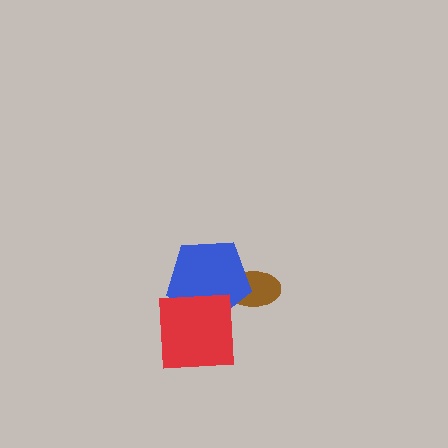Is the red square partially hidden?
No, no other shape covers it.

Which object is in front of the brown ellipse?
The blue pentagon is in front of the brown ellipse.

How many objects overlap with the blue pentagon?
2 objects overlap with the blue pentagon.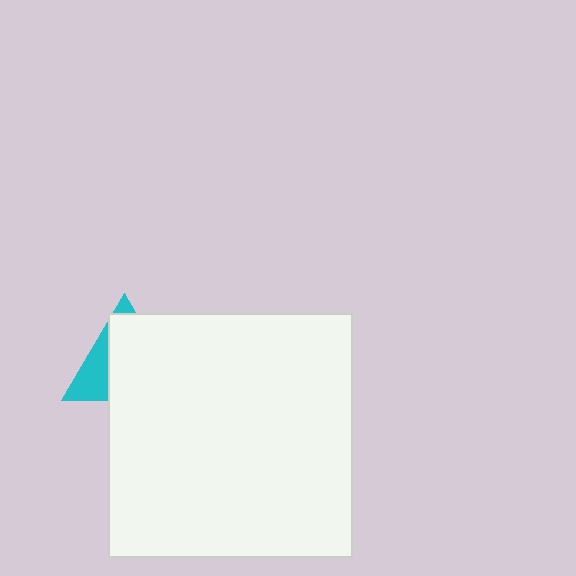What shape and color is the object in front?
The object in front is a white square.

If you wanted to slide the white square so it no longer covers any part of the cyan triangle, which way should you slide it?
Slide it toward the lower-right — that is the most direct way to separate the two shapes.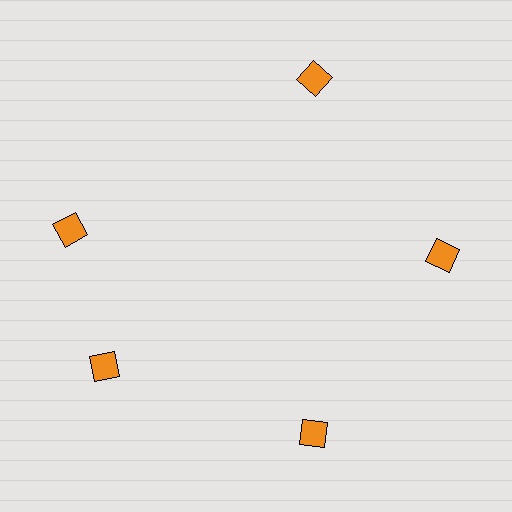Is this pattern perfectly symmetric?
No. The 5 orange diamonds are arranged in a ring, but one element near the 10 o'clock position is rotated out of alignment along the ring, breaking the 5-fold rotational symmetry.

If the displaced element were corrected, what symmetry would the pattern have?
It would have 5-fold rotational symmetry — the pattern would map onto itself every 72 degrees.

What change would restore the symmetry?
The symmetry would be restored by rotating it back into even spacing with its neighbors so that all 5 diamonds sit at equal angles and equal distance from the center.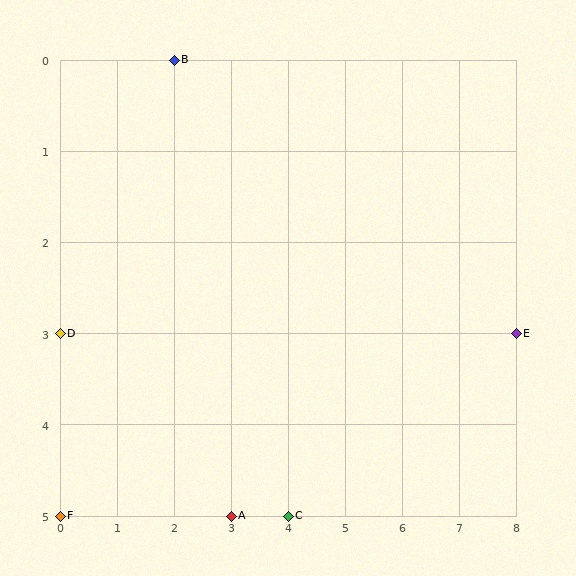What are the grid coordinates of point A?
Point A is at grid coordinates (3, 5).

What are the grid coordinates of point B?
Point B is at grid coordinates (2, 0).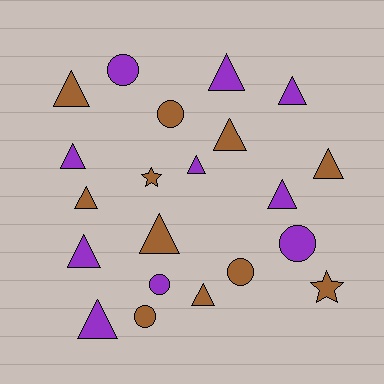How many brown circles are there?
There are 3 brown circles.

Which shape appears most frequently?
Triangle, with 13 objects.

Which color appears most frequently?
Brown, with 11 objects.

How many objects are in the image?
There are 21 objects.